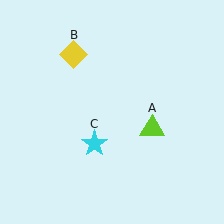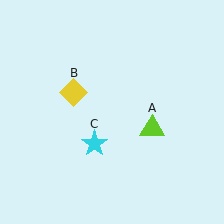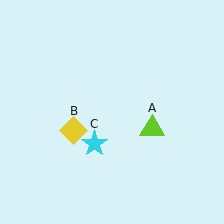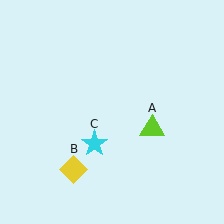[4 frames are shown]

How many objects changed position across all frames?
1 object changed position: yellow diamond (object B).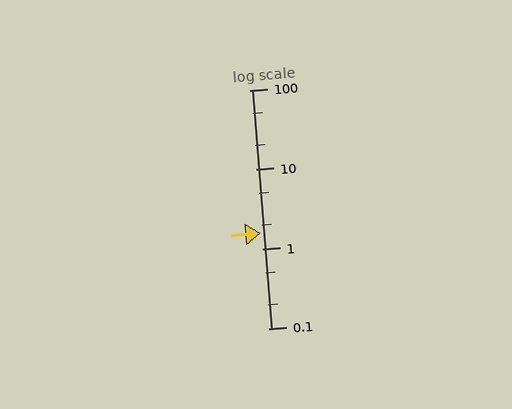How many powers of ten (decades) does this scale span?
The scale spans 3 decades, from 0.1 to 100.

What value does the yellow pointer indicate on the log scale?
The pointer indicates approximately 1.6.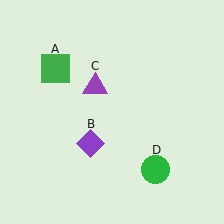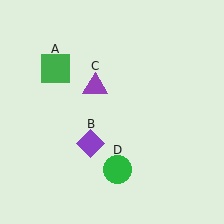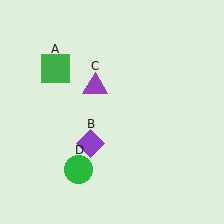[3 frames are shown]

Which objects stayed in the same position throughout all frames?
Green square (object A) and purple diamond (object B) and purple triangle (object C) remained stationary.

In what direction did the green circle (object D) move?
The green circle (object D) moved left.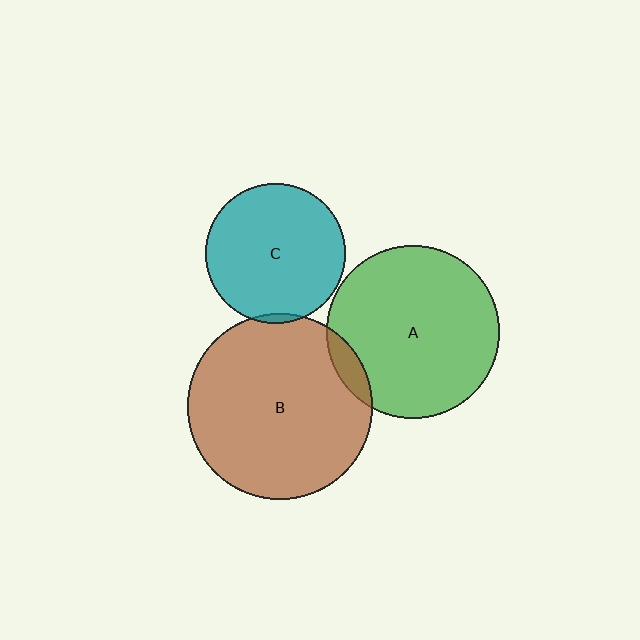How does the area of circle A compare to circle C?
Approximately 1.5 times.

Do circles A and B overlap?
Yes.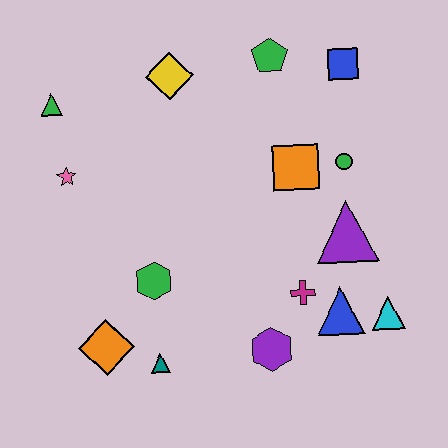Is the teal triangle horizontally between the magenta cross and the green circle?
No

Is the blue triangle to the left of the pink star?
No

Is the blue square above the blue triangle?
Yes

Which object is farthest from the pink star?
The cyan triangle is farthest from the pink star.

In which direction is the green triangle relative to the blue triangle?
The green triangle is to the left of the blue triangle.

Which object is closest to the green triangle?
The pink star is closest to the green triangle.